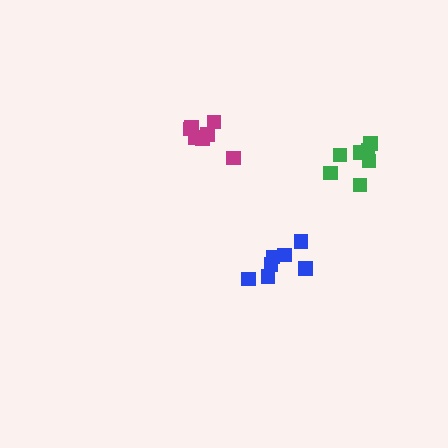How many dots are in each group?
Group 1: 7 dots, Group 2: 7 dots, Group 3: 7 dots (21 total).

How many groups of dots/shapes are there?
There are 3 groups.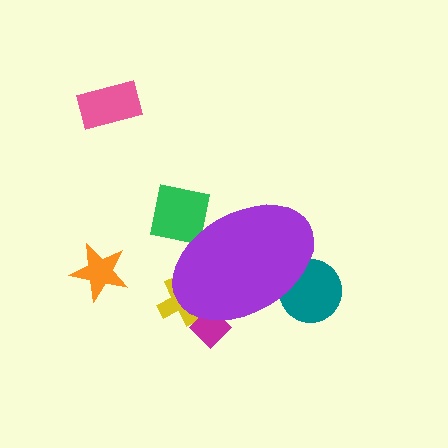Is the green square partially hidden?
Yes, the green square is partially hidden behind the purple ellipse.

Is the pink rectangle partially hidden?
No, the pink rectangle is fully visible.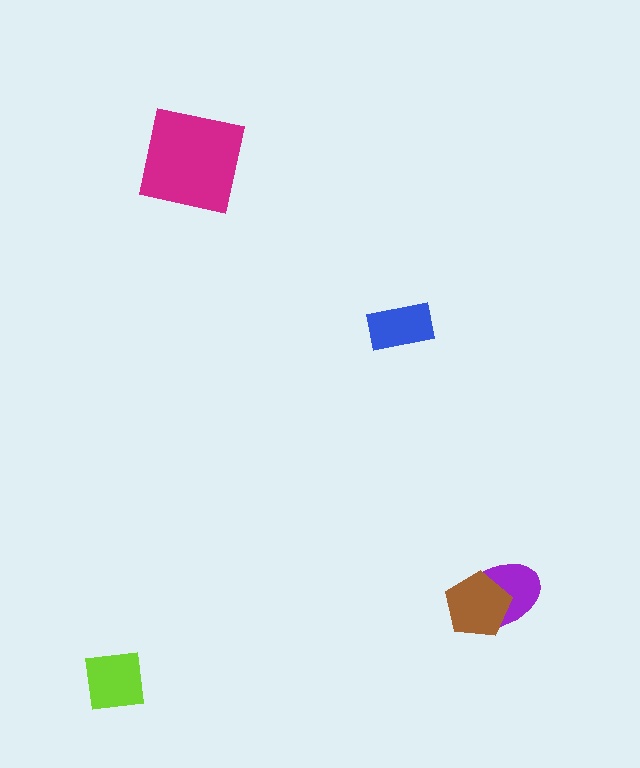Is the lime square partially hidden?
No, no other shape covers it.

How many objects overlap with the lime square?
0 objects overlap with the lime square.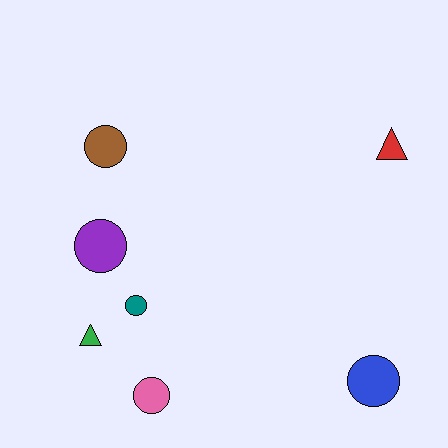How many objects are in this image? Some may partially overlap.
There are 7 objects.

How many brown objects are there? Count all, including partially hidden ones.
There is 1 brown object.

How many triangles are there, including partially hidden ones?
There are 2 triangles.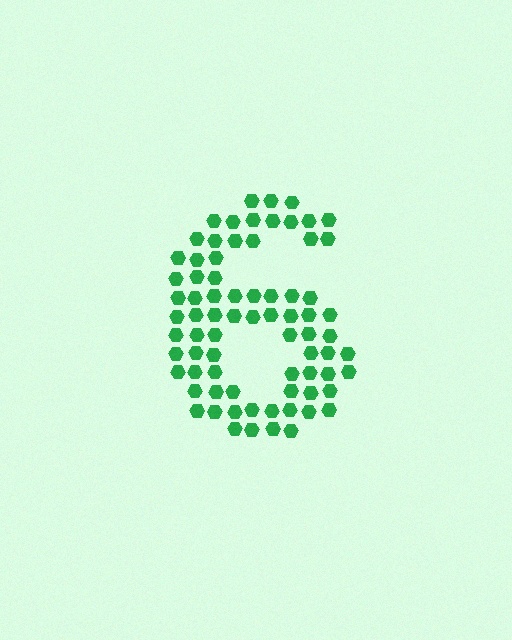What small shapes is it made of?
It is made of small hexagons.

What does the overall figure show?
The overall figure shows the digit 6.